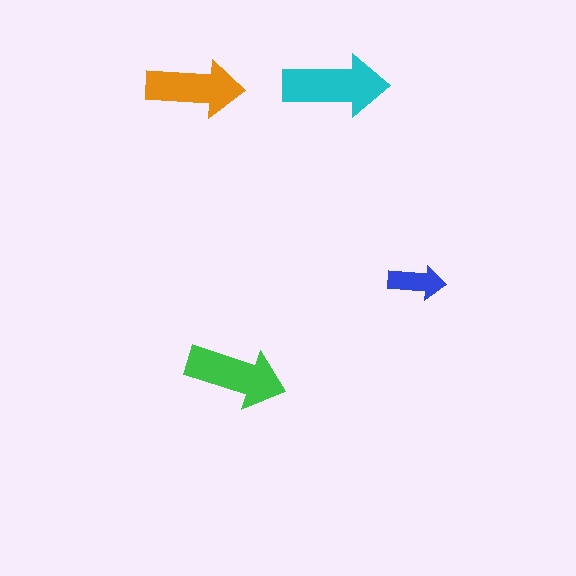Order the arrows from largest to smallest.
the cyan one, the green one, the orange one, the blue one.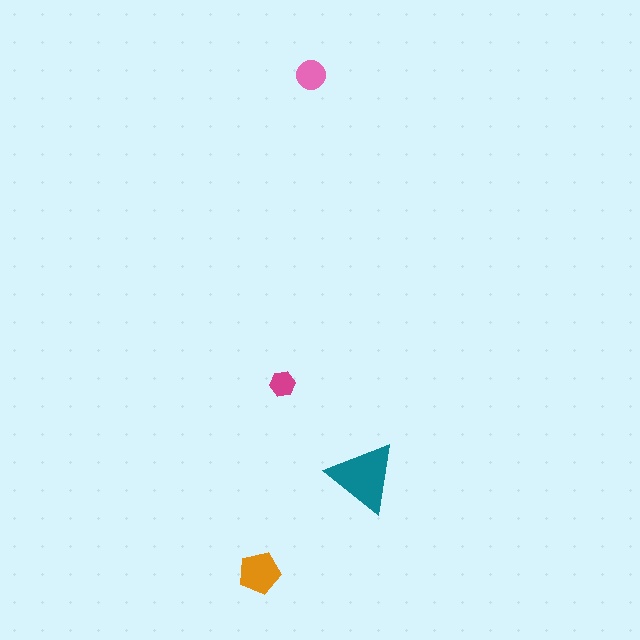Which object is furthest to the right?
The teal triangle is rightmost.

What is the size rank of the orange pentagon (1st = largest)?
2nd.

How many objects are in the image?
There are 4 objects in the image.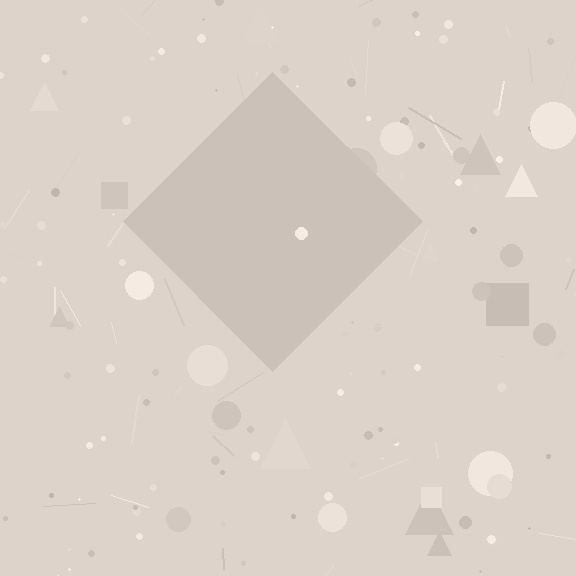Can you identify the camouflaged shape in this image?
The camouflaged shape is a diamond.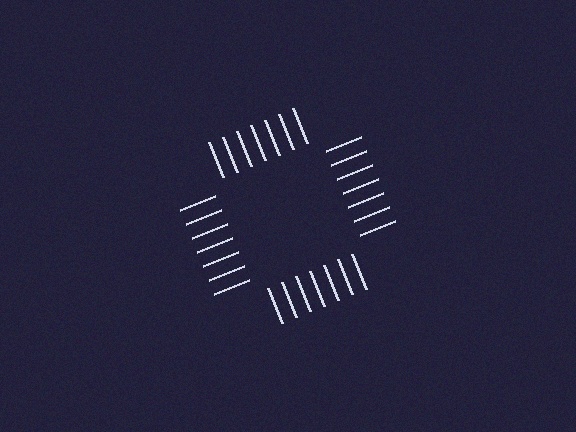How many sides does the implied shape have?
4 sides — the line-ends trace a square.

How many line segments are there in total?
28 — 7 along each of the 4 edges.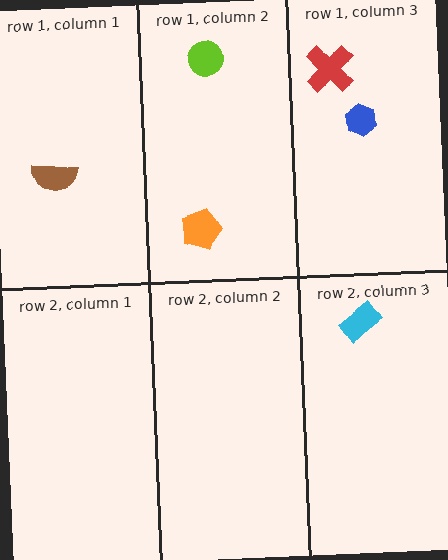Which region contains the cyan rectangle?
The row 2, column 3 region.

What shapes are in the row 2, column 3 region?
The cyan rectangle.